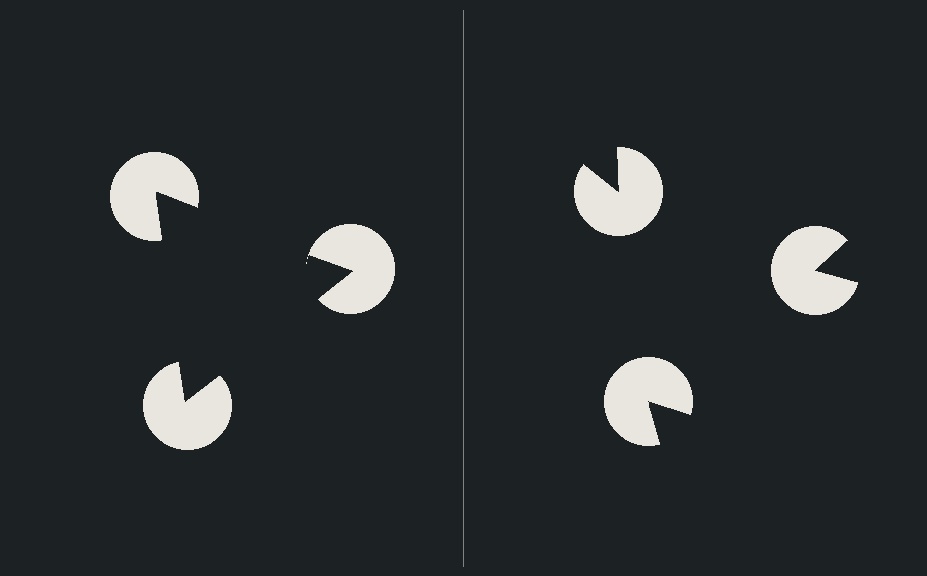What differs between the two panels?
The pac-man discs are positioned identically on both sides; only the wedge orientations differ. On the left they align to a triangle; on the right they are misaligned.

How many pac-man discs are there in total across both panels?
6 — 3 on each side.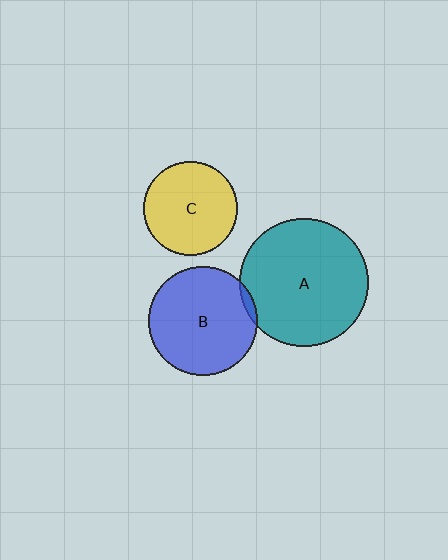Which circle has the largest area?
Circle A (teal).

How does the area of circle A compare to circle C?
Approximately 1.9 times.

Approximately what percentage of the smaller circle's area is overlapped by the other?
Approximately 5%.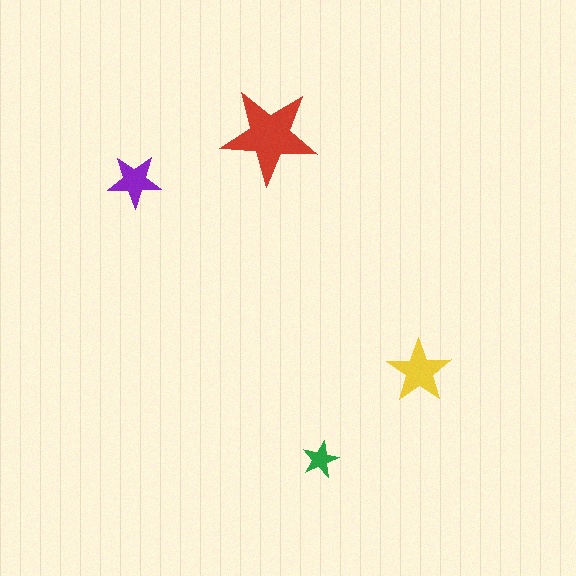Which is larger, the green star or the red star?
The red one.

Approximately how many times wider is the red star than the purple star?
About 2 times wider.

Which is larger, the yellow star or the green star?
The yellow one.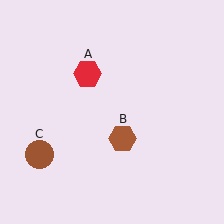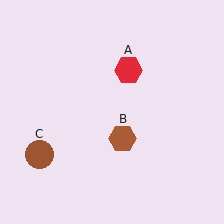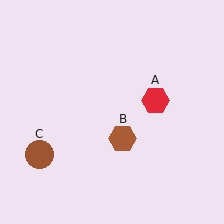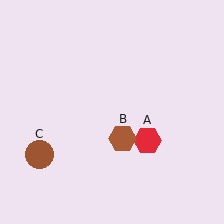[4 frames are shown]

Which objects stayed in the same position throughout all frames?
Brown hexagon (object B) and brown circle (object C) remained stationary.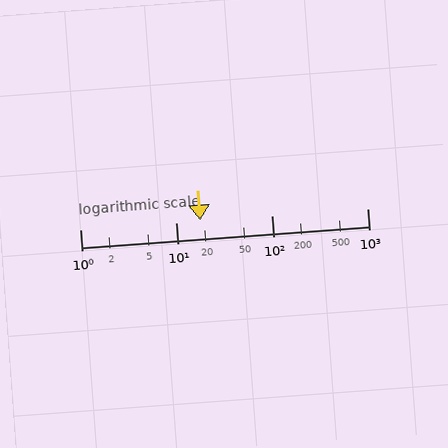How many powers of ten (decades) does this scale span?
The scale spans 3 decades, from 1 to 1000.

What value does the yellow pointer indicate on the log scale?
The pointer indicates approximately 18.